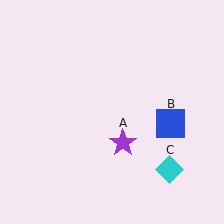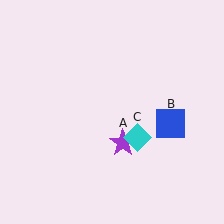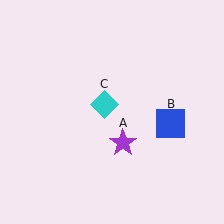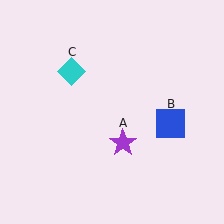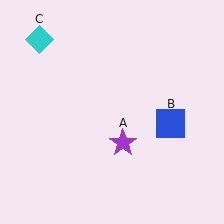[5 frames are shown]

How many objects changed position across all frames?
1 object changed position: cyan diamond (object C).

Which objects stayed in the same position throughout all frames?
Purple star (object A) and blue square (object B) remained stationary.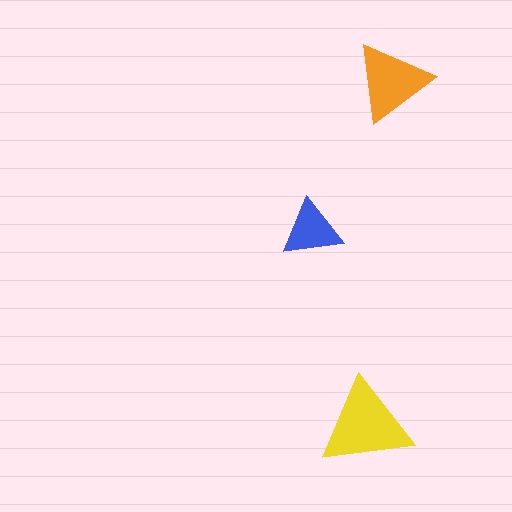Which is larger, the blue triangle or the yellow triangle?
The yellow one.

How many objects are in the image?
There are 3 objects in the image.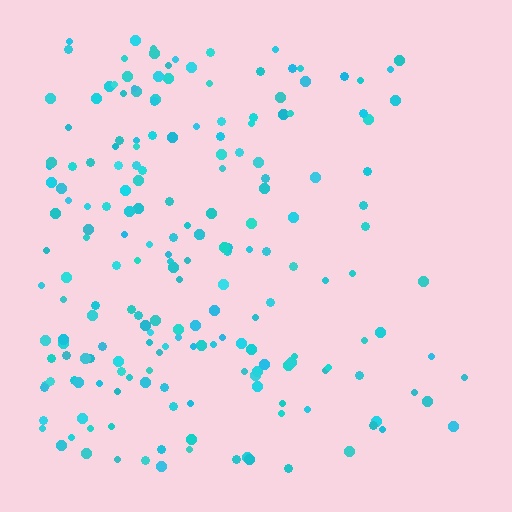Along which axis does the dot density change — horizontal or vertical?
Horizontal.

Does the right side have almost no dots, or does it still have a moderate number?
Still a moderate number, just noticeably fewer than the left.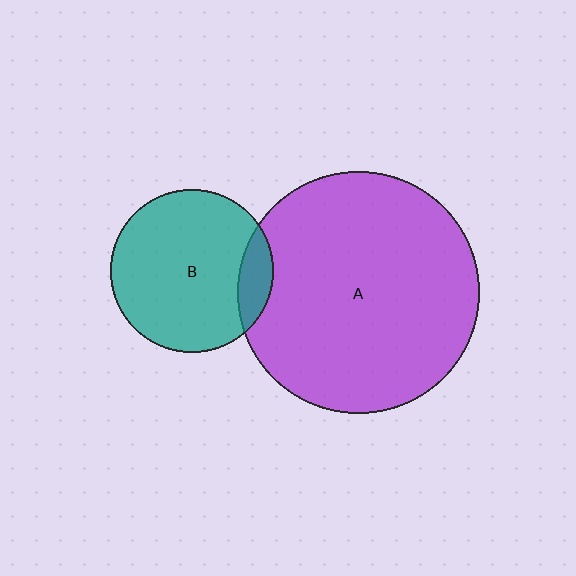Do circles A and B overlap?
Yes.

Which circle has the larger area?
Circle A (purple).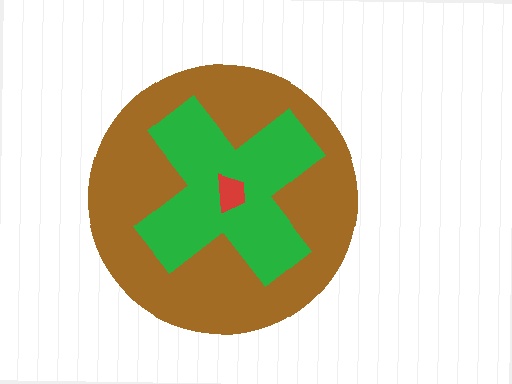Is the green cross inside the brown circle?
Yes.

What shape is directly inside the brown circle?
The green cross.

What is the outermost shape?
The brown circle.